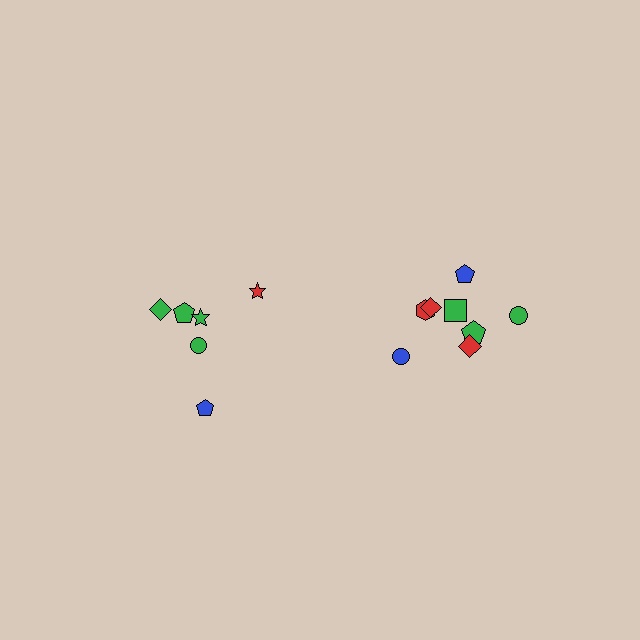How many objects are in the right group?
There are 8 objects.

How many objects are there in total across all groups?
There are 14 objects.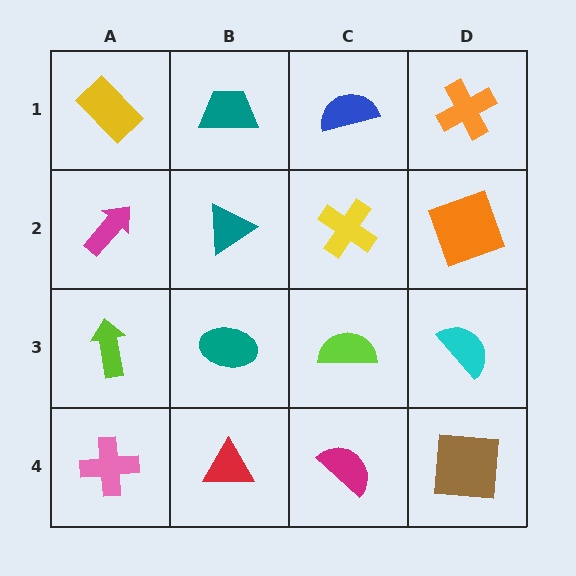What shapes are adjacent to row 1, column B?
A teal triangle (row 2, column B), a yellow rectangle (row 1, column A), a blue semicircle (row 1, column C).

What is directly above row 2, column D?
An orange cross.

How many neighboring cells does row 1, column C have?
3.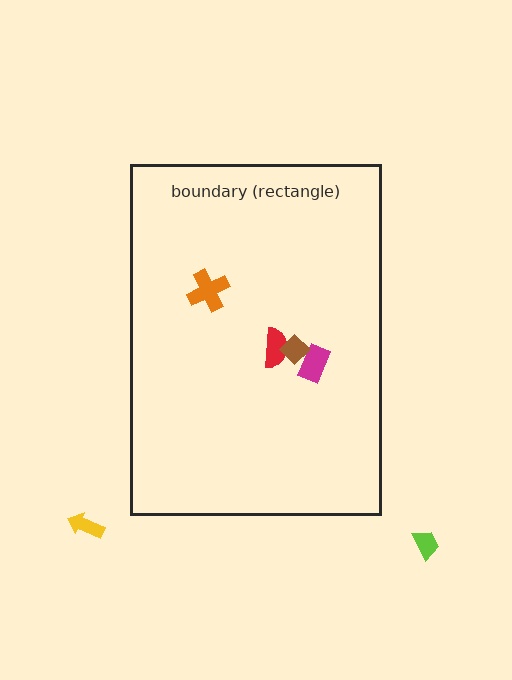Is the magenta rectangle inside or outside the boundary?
Inside.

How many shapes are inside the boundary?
4 inside, 2 outside.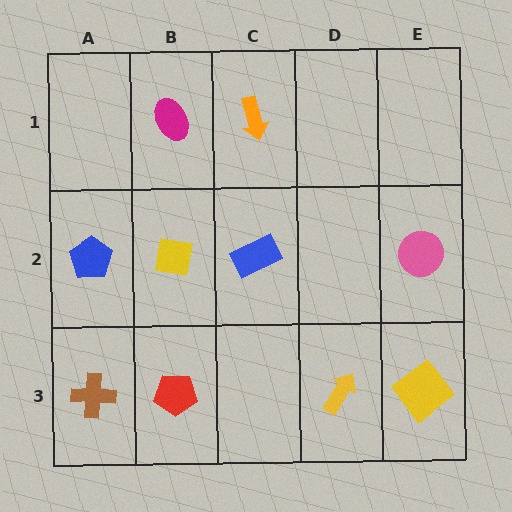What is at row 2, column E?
A pink circle.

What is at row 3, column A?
A brown cross.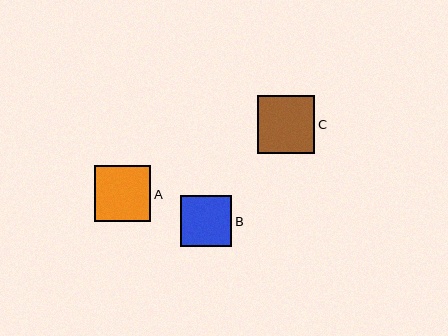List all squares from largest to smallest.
From largest to smallest: C, A, B.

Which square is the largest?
Square C is the largest with a size of approximately 58 pixels.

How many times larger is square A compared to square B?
Square A is approximately 1.1 times the size of square B.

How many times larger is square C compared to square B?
Square C is approximately 1.1 times the size of square B.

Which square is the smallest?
Square B is the smallest with a size of approximately 51 pixels.